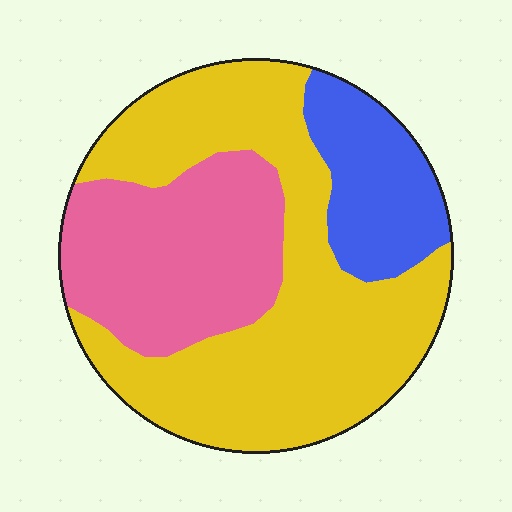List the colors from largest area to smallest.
From largest to smallest: yellow, pink, blue.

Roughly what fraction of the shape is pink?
Pink takes up between a sixth and a third of the shape.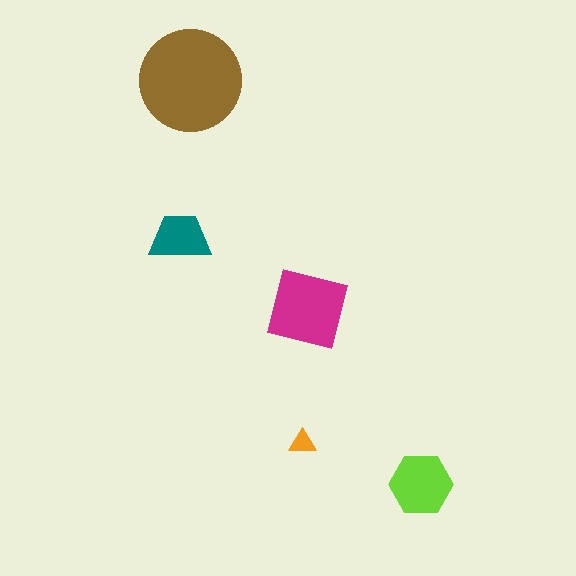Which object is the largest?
The brown circle.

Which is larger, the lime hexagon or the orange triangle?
The lime hexagon.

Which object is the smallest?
The orange triangle.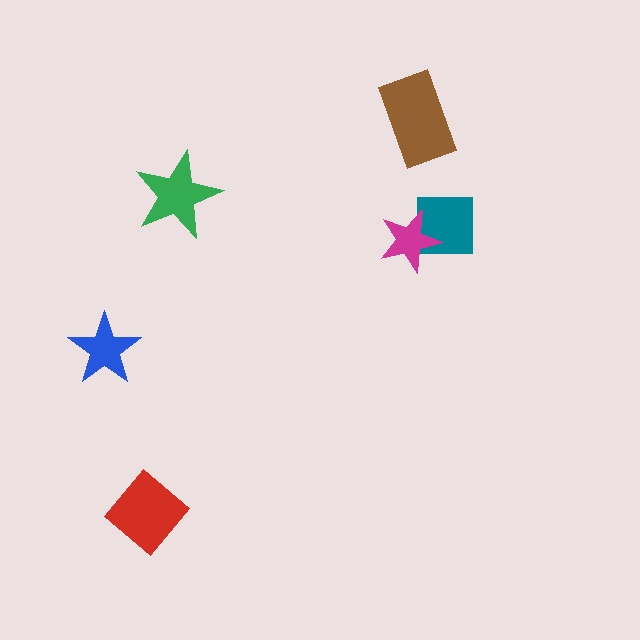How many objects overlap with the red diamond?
0 objects overlap with the red diamond.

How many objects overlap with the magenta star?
1 object overlaps with the magenta star.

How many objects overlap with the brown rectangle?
0 objects overlap with the brown rectangle.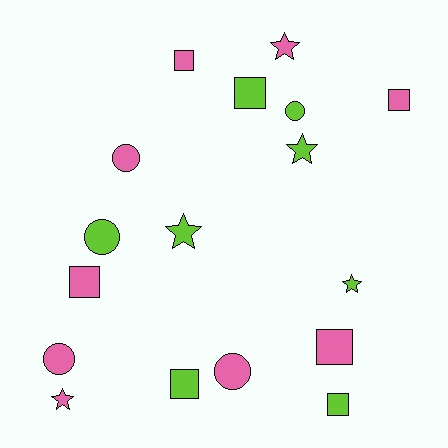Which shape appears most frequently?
Square, with 7 objects.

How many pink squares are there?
There are 4 pink squares.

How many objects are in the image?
There are 17 objects.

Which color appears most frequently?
Pink, with 9 objects.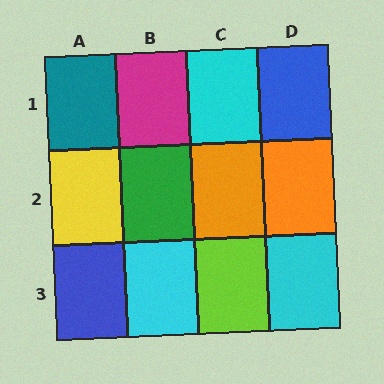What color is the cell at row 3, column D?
Cyan.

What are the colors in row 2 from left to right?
Yellow, green, orange, orange.